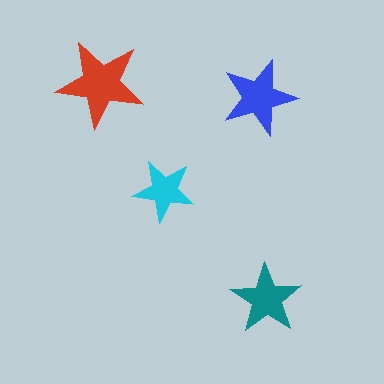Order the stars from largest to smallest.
the red one, the blue one, the teal one, the cyan one.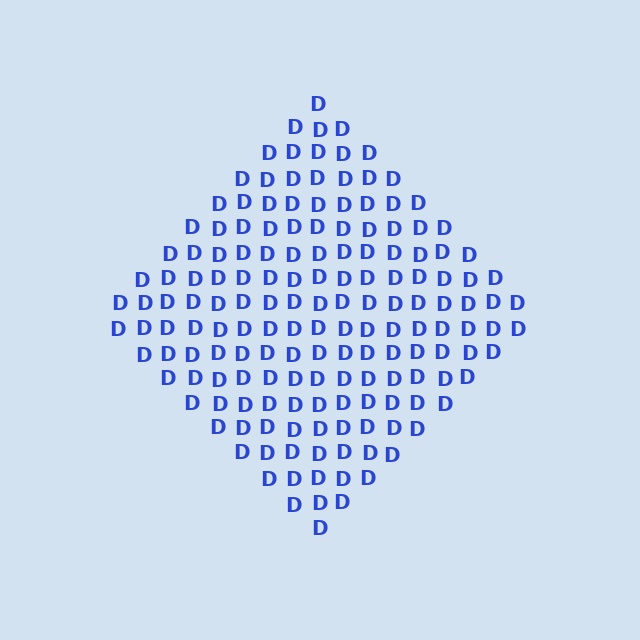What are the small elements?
The small elements are letter D's.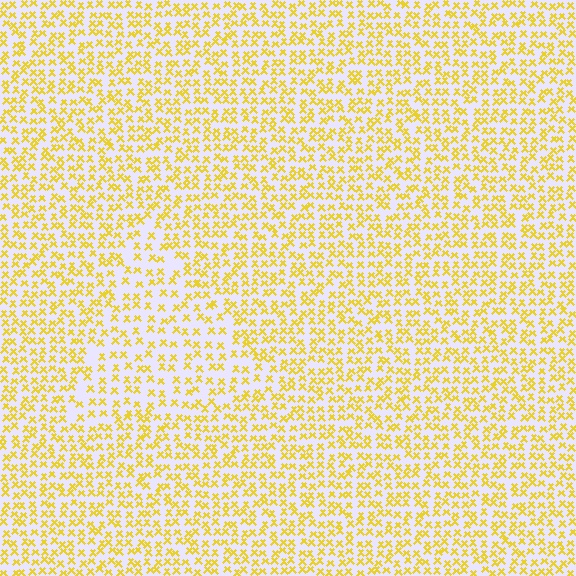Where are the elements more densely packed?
The elements are more densely packed outside the triangle boundary.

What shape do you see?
I see a triangle.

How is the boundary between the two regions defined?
The boundary is defined by a change in element density (approximately 1.6x ratio). All elements are the same color, size, and shape.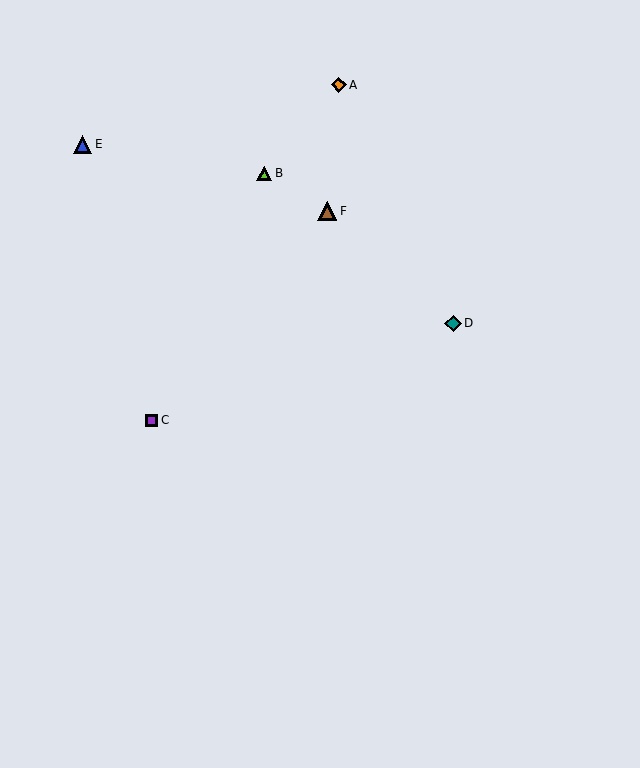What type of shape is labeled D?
Shape D is a teal diamond.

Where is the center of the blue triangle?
The center of the blue triangle is at (83, 145).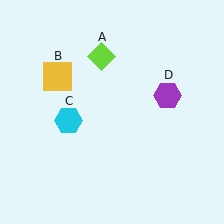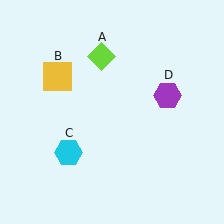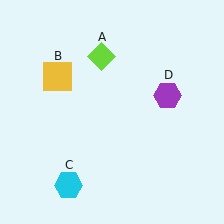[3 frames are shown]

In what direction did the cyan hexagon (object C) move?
The cyan hexagon (object C) moved down.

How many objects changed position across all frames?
1 object changed position: cyan hexagon (object C).